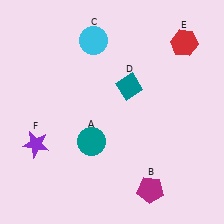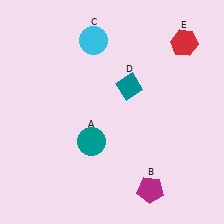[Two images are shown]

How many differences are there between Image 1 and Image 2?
There is 1 difference between the two images.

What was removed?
The purple star (F) was removed in Image 2.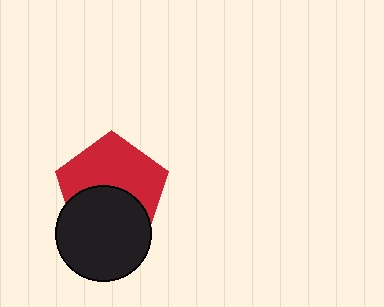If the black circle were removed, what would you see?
You would see the complete red pentagon.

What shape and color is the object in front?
The object in front is a black circle.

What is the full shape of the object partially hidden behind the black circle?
The partially hidden object is a red pentagon.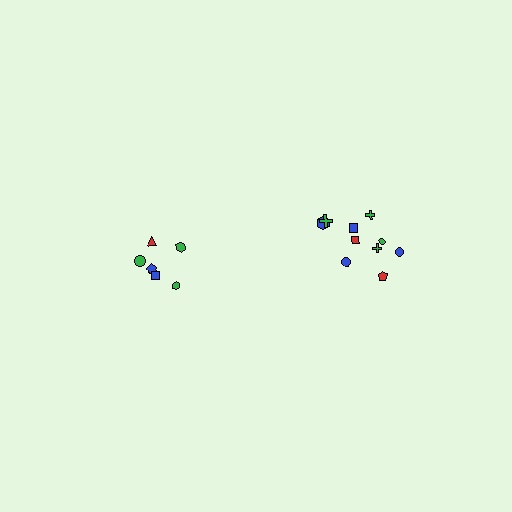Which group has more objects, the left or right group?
The right group.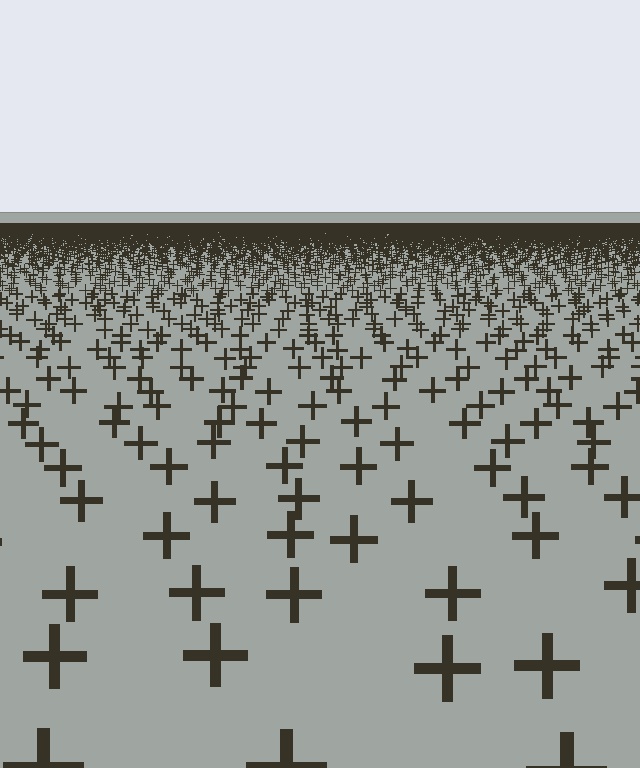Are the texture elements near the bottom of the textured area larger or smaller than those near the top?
Larger. Near the bottom, elements are closer to the viewer and appear at a bigger on-screen size.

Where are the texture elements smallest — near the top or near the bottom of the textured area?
Near the top.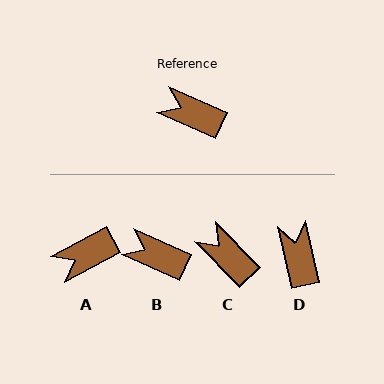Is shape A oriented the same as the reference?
No, it is off by about 53 degrees.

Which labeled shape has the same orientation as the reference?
B.